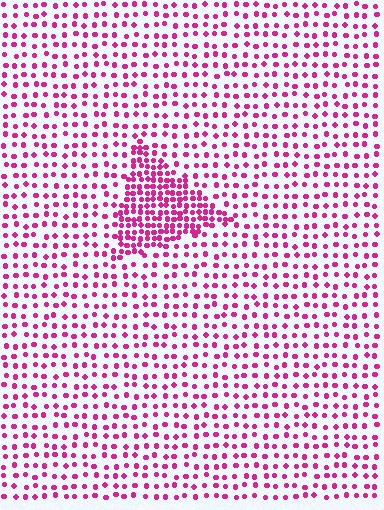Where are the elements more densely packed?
The elements are more densely packed inside the triangle boundary.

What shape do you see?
I see a triangle.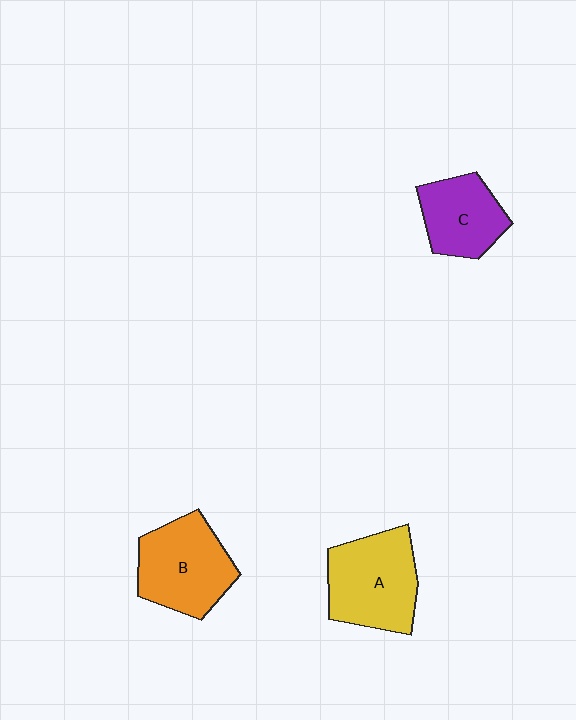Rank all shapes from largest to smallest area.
From largest to smallest: A (yellow), B (orange), C (purple).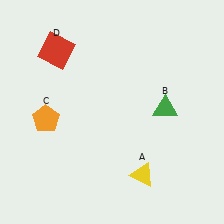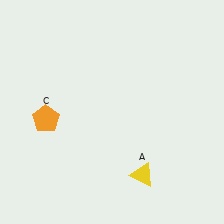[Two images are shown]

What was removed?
The green triangle (B), the red square (D) were removed in Image 2.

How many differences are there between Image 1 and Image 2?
There are 2 differences between the two images.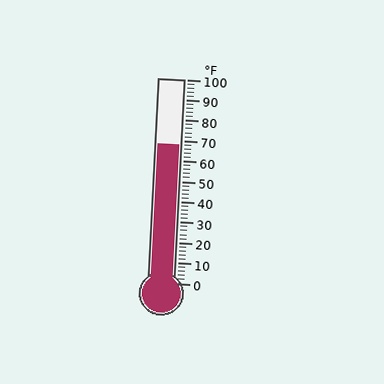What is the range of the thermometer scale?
The thermometer scale ranges from 0°F to 100°F.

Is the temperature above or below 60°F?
The temperature is above 60°F.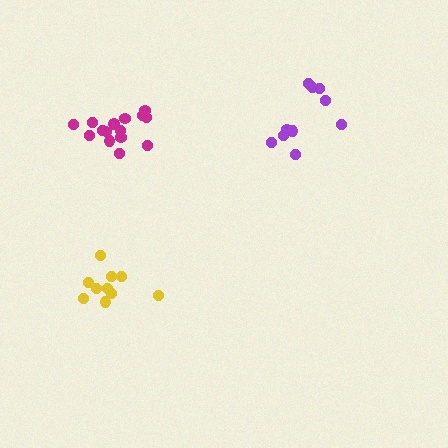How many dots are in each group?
Group 1: 15 dots, Group 2: 10 dots, Group 3: 10 dots (35 total).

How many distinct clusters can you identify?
There are 3 distinct clusters.